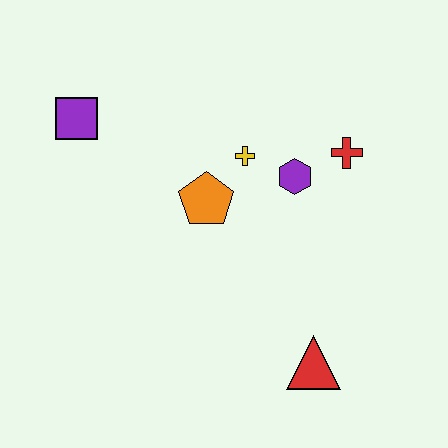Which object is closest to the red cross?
The purple hexagon is closest to the red cross.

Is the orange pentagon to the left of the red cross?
Yes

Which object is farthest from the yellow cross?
The red triangle is farthest from the yellow cross.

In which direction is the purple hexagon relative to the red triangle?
The purple hexagon is above the red triangle.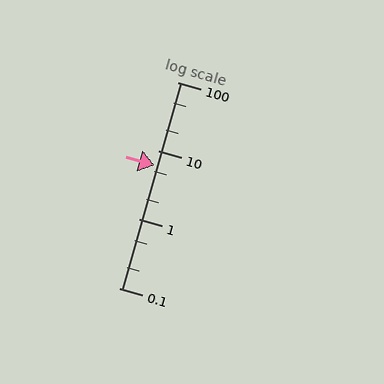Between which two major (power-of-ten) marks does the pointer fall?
The pointer is between 1 and 10.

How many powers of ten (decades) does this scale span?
The scale spans 3 decades, from 0.1 to 100.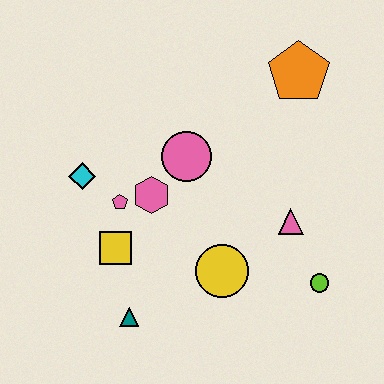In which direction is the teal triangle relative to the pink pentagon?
The teal triangle is below the pink pentagon.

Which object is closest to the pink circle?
The pink hexagon is closest to the pink circle.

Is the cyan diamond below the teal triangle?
No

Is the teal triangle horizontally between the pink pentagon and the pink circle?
Yes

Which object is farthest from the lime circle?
The cyan diamond is farthest from the lime circle.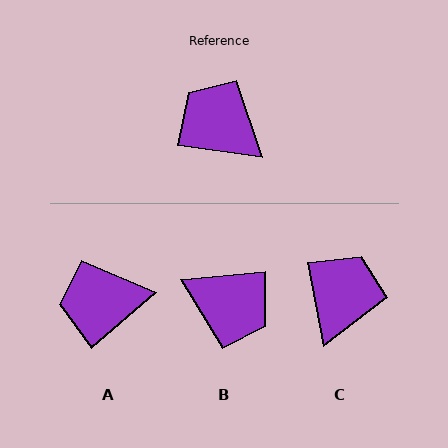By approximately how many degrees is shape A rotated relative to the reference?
Approximately 48 degrees counter-clockwise.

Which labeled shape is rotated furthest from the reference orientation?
B, about 167 degrees away.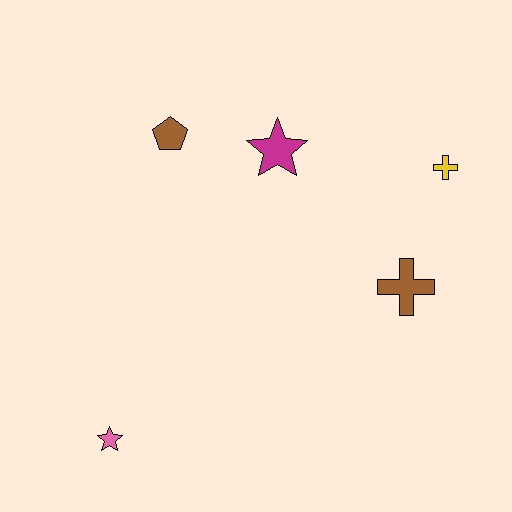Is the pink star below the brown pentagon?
Yes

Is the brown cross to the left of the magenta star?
No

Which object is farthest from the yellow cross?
The pink star is farthest from the yellow cross.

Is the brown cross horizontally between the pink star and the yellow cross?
Yes